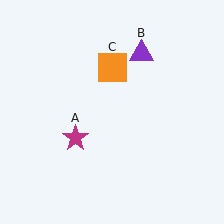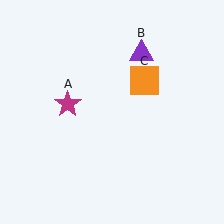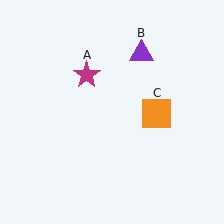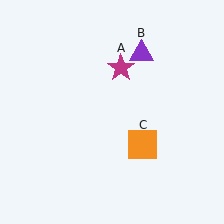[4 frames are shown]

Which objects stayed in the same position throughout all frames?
Purple triangle (object B) remained stationary.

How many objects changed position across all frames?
2 objects changed position: magenta star (object A), orange square (object C).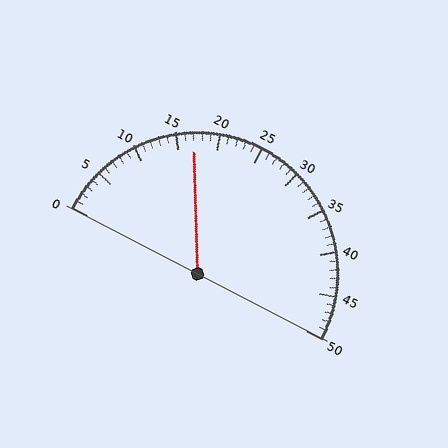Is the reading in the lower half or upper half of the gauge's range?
The reading is in the lower half of the range (0 to 50).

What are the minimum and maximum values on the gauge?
The gauge ranges from 0 to 50.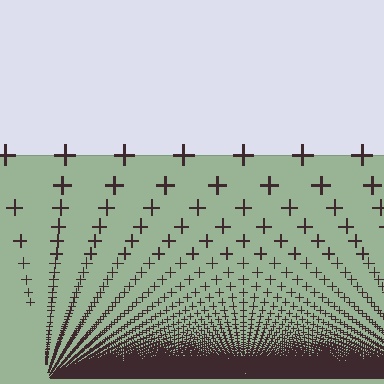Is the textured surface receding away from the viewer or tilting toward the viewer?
The surface appears to tilt toward the viewer. Texture elements get larger and sparser toward the top.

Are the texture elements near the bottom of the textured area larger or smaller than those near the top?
Smaller. The gradient is inverted — elements near the bottom are smaller and denser.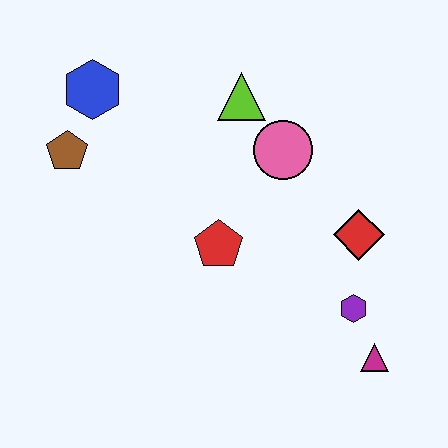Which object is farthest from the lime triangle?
The magenta triangle is farthest from the lime triangle.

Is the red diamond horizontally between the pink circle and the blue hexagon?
No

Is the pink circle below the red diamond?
No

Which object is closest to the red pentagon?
The pink circle is closest to the red pentagon.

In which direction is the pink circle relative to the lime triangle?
The pink circle is below the lime triangle.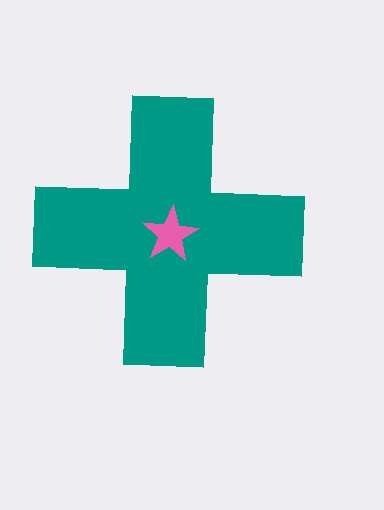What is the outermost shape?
The teal cross.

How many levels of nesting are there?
2.